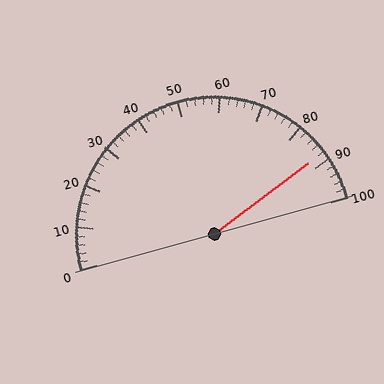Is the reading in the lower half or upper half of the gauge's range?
The reading is in the upper half of the range (0 to 100).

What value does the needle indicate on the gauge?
The needle indicates approximately 88.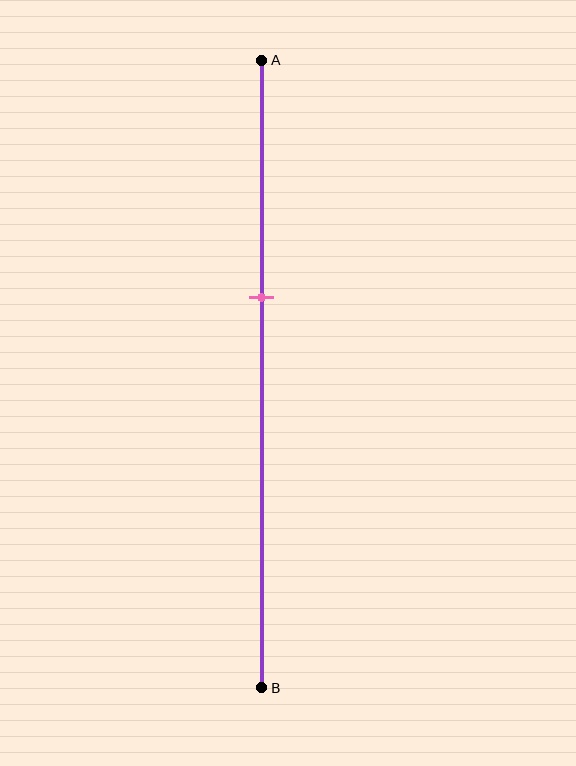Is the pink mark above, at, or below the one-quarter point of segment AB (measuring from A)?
The pink mark is below the one-quarter point of segment AB.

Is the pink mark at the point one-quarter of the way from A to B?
No, the mark is at about 40% from A, not at the 25% one-quarter point.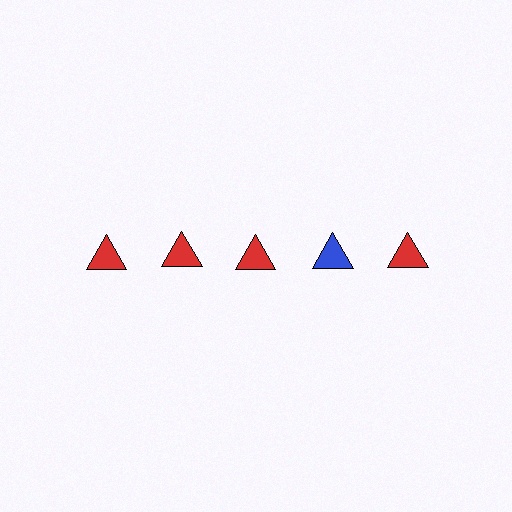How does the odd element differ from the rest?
It has a different color: blue instead of red.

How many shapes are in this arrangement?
There are 5 shapes arranged in a grid pattern.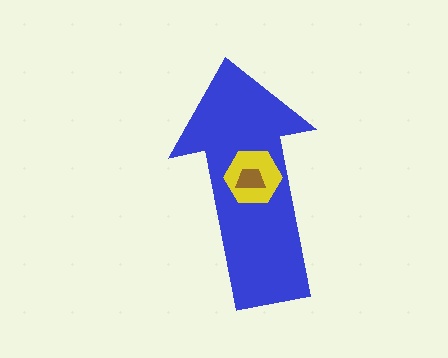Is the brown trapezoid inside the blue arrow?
Yes.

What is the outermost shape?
The blue arrow.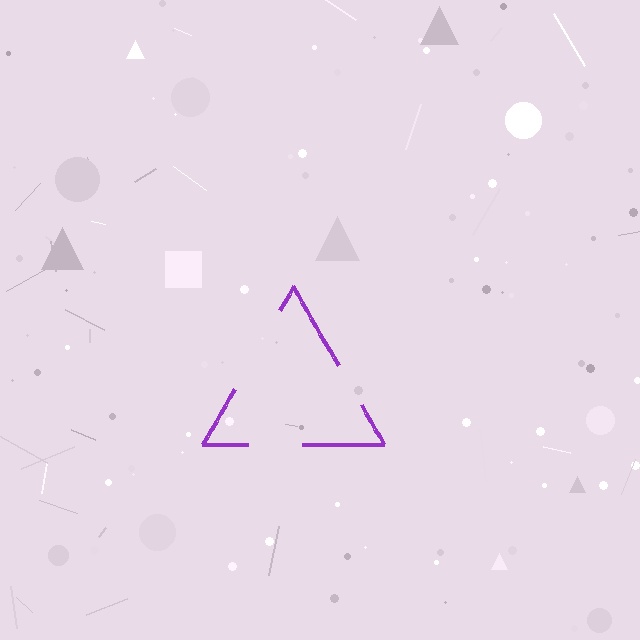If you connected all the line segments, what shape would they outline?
They would outline a triangle.